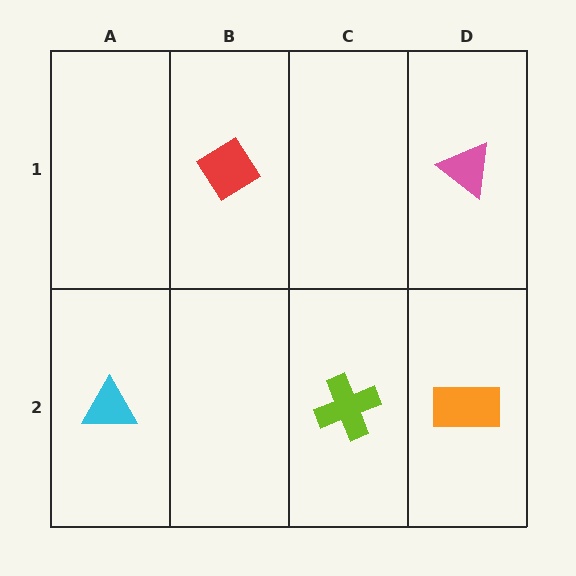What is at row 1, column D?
A pink triangle.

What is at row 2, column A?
A cyan triangle.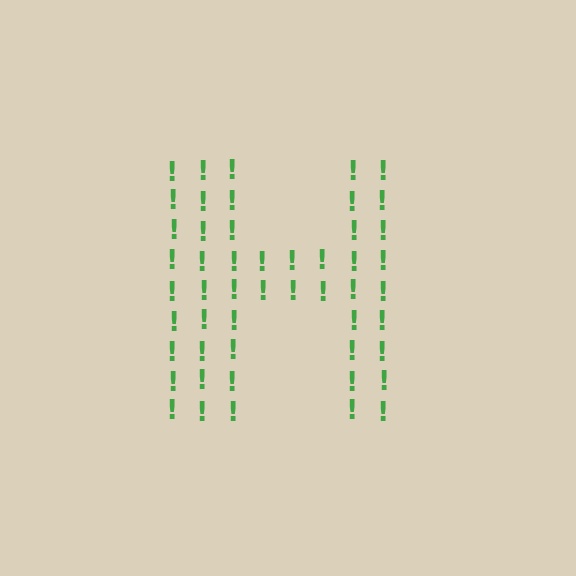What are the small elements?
The small elements are exclamation marks.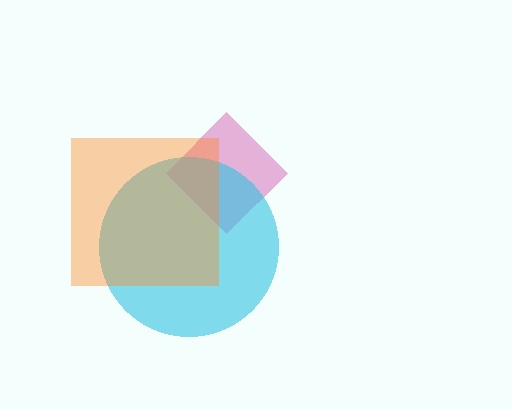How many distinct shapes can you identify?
There are 3 distinct shapes: a magenta diamond, a cyan circle, an orange square.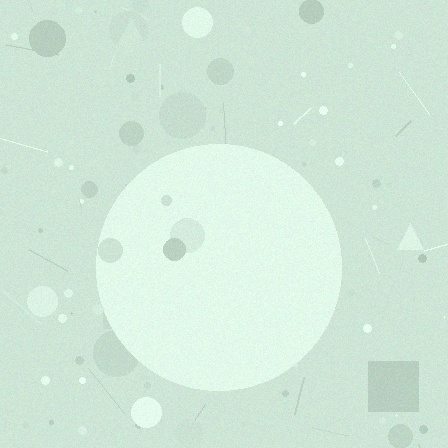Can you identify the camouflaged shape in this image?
The camouflaged shape is a circle.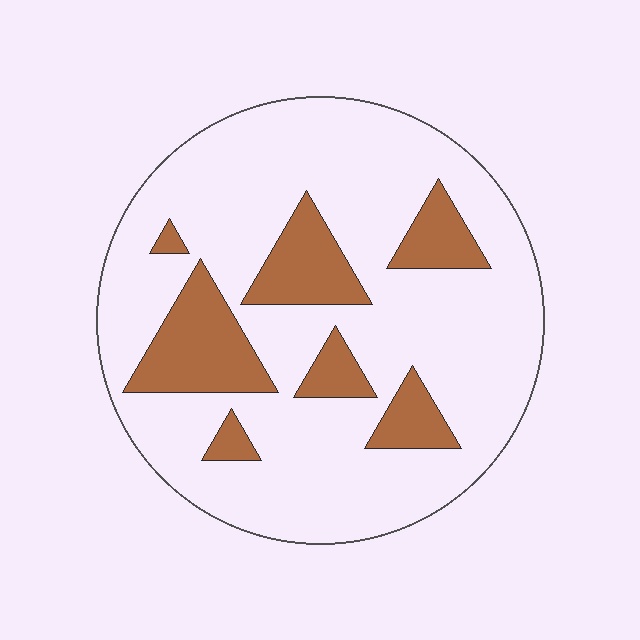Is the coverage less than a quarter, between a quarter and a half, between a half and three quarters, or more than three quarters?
Less than a quarter.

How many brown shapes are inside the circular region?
7.